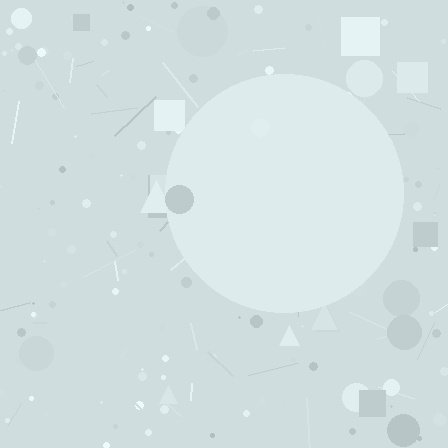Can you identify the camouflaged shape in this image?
The camouflaged shape is a circle.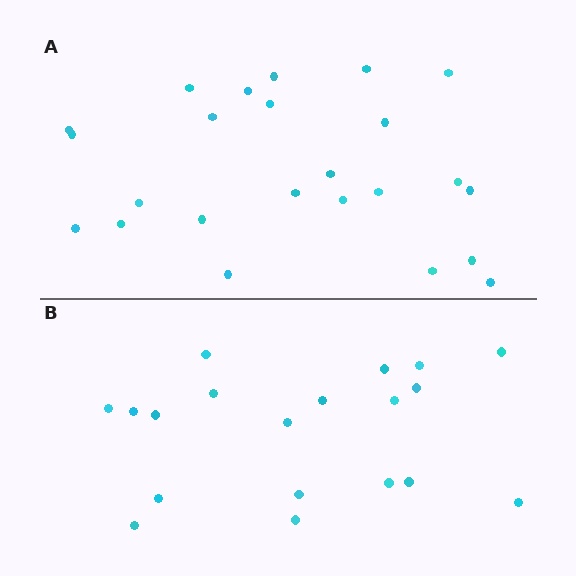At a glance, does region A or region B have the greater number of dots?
Region A (the top region) has more dots.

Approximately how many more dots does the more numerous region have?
Region A has about 5 more dots than region B.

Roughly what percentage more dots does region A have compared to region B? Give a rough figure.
About 25% more.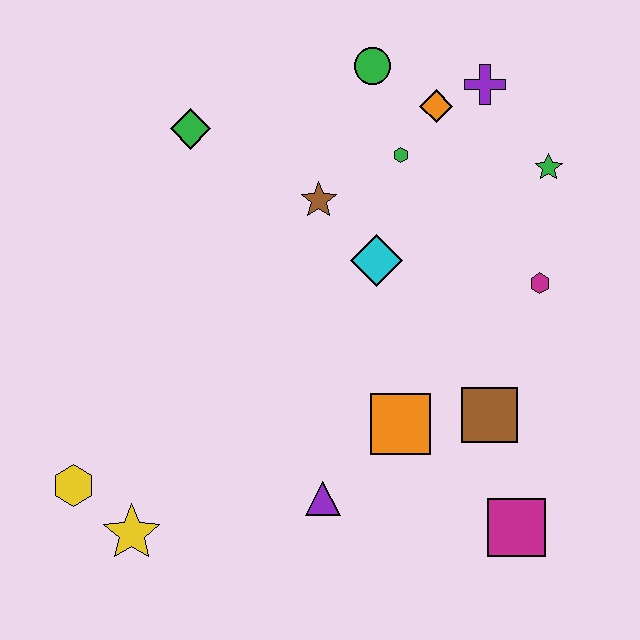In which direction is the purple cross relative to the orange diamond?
The purple cross is to the right of the orange diamond.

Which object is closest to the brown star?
The cyan diamond is closest to the brown star.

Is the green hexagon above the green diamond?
No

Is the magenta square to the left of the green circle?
No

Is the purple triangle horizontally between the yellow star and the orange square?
Yes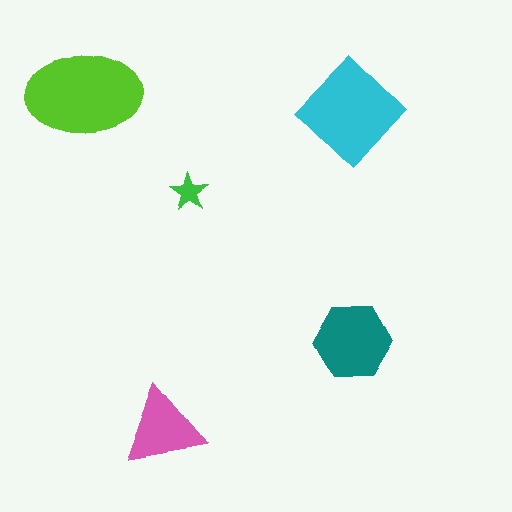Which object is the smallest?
The green star.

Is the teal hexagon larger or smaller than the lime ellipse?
Smaller.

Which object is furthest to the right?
The cyan diamond is rightmost.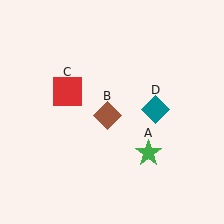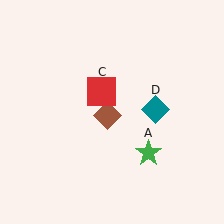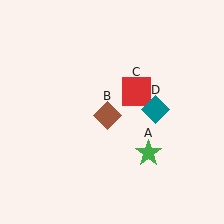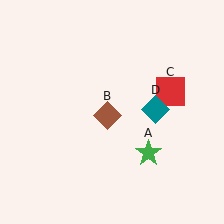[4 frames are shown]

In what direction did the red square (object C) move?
The red square (object C) moved right.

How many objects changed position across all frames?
1 object changed position: red square (object C).